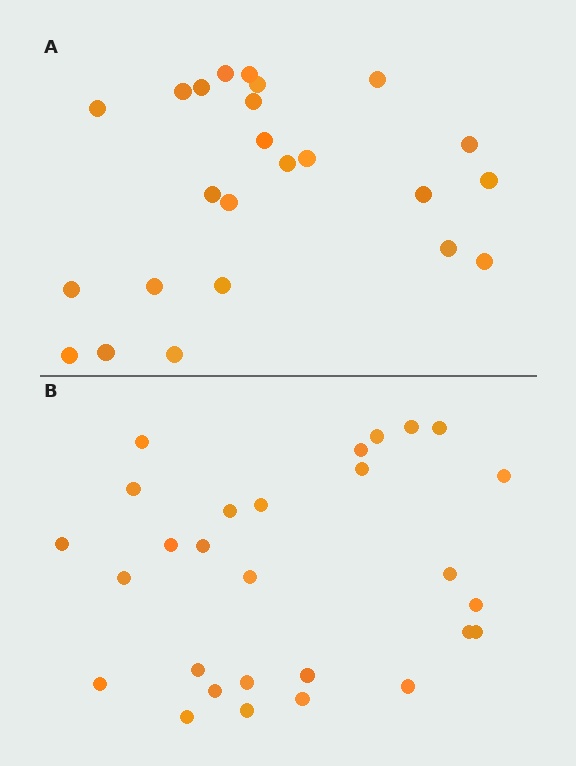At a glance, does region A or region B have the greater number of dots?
Region B (the bottom region) has more dots.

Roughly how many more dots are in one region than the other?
Region B has about 4 more dots than region A.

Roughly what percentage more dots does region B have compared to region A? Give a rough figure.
About 15% more.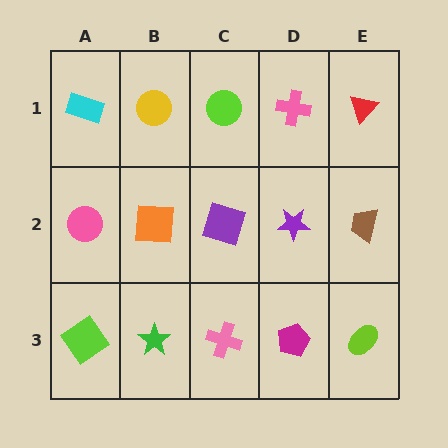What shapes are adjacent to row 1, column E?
A brown trapezoid (row 2, column E), a pink cross (row 1, column D).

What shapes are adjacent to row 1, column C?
A purple square (row 2, column C), a yellow circle (row 1, column B), a pink cross (row 1, column D).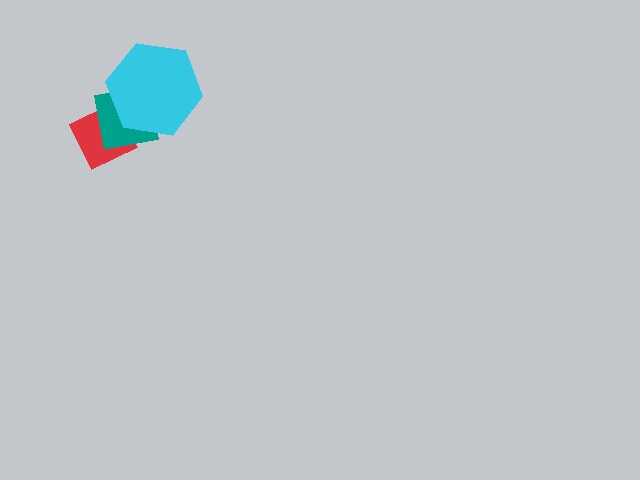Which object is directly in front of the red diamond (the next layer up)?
The teal square is directly in front of the red diamond.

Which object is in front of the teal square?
The cyan hexagon is in front of the teal square.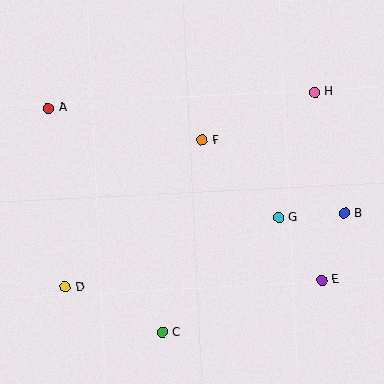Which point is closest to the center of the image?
Point F at (202, 140) is closest to the center.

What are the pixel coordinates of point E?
Point E is at (322, 280).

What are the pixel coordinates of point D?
Point D is at (65, 287).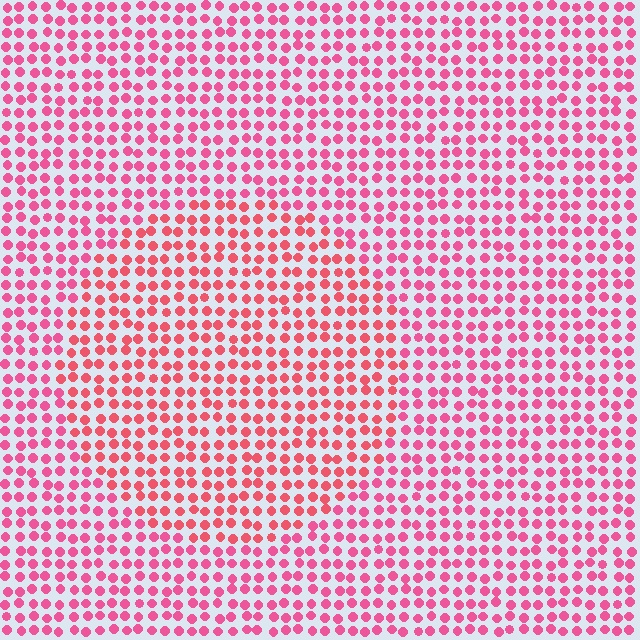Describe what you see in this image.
The image is filled with small pink elements in a uniform arrangement. A circle-shaped region is visible where the elements are tinted to a slightly different hue, forming a subtle color boundary.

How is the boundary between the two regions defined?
The boundary is defined purely by a slight shift in hue (about 19 degrees). Spacing, size, and orientation are identical on both sides.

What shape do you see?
I see a circle.